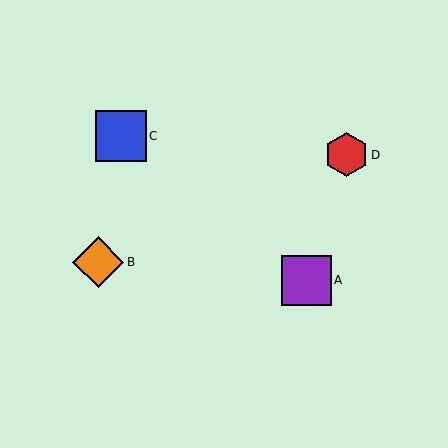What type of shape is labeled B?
Shape B is an orange diamond.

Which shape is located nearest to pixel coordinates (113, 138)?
The blue square (labeled C) at (121, 136) is nearest to that location.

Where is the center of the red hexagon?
The center of the red hexagon is at (346, 155).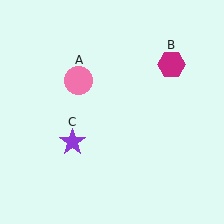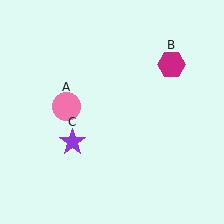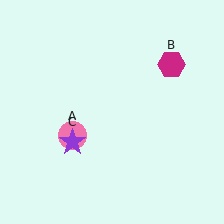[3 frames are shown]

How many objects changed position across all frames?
1 object changed position: pink circle (object A).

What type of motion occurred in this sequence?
The pink circle (object A) rotated counterclockwise around the center of the scene.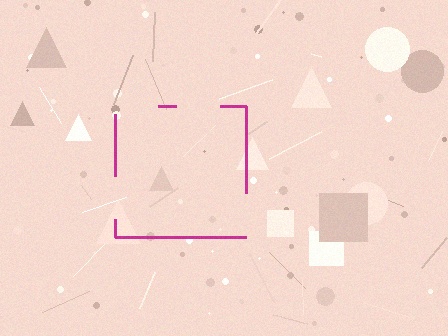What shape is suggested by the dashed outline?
The dashed outline suggests a square.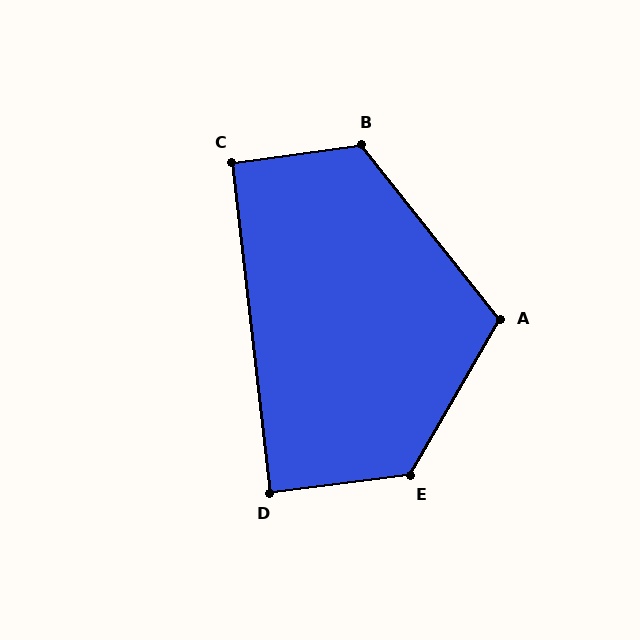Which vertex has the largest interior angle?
E, at approximately 127 degrees.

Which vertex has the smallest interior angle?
D, at approximately 90 degrees.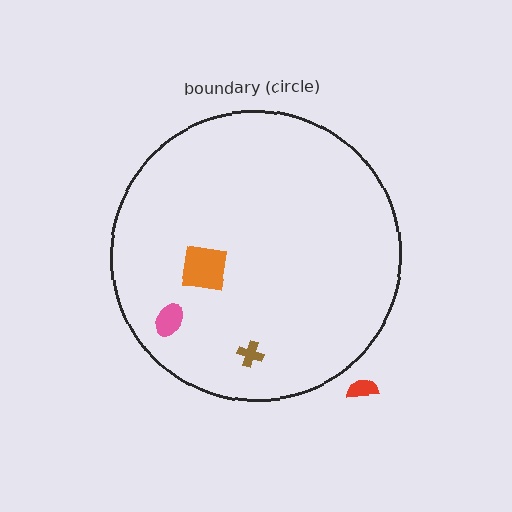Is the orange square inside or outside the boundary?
Inside.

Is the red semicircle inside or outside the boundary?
Outside.